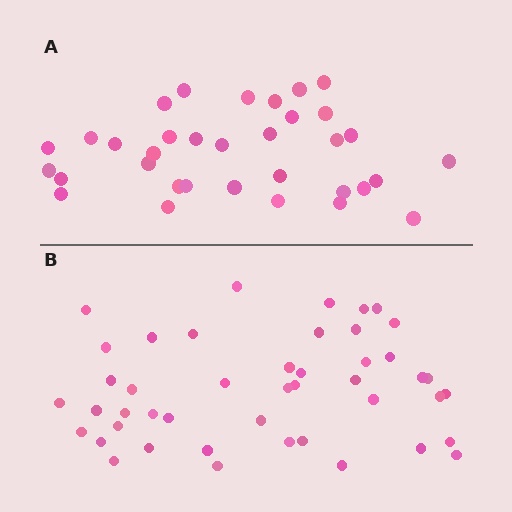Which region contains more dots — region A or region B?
Region B (the bottom region) has more dots.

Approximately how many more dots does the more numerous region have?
Region B has roughly 12 or so more dots than region A.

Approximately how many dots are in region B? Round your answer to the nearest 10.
About 40 dots. (The exact count is 45, which rounds to 40.)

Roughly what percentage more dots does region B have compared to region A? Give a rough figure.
About 30% more.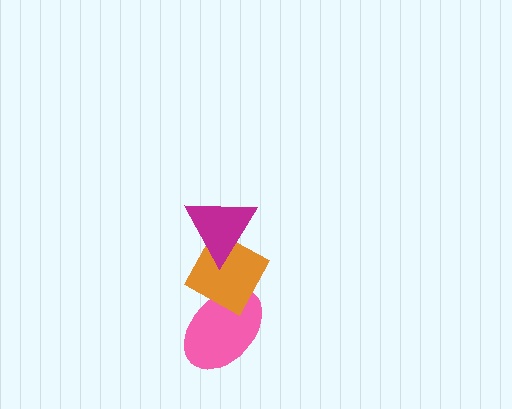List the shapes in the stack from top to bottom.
From top to bottom: the magenta triangle, the orange diamond, the pink ellipse.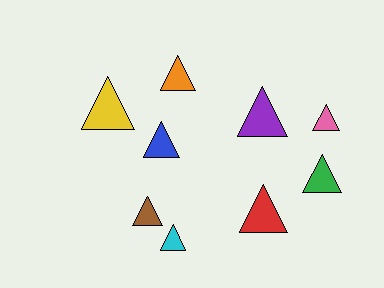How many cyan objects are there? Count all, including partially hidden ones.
There is 1 cyan object.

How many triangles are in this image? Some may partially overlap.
There are 9 triangles.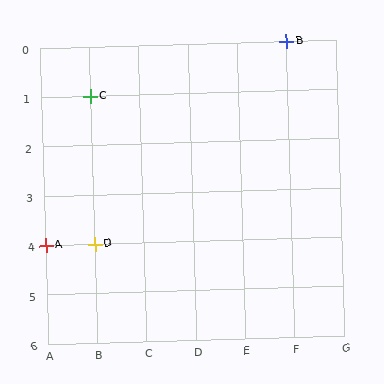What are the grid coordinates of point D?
Point D is at grid coordinates (B, 4).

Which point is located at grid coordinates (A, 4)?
Point A is at (A, 4).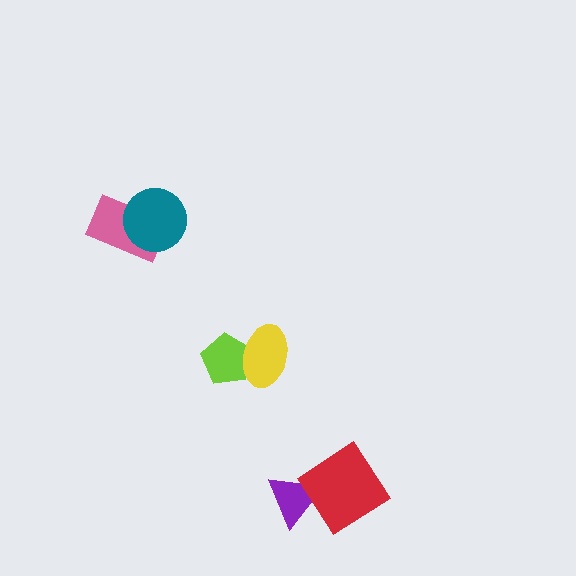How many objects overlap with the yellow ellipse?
1 object overlaps with the yellow ellipse.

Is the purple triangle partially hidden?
Yes, it is partially covered by another shape.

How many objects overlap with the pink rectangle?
1 object overlaps with the pink rectangle.